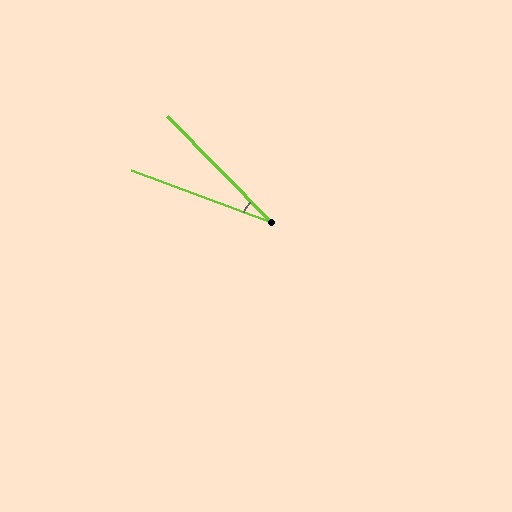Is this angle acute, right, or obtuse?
It is acute.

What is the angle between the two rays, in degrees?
Approximately 25 degrees.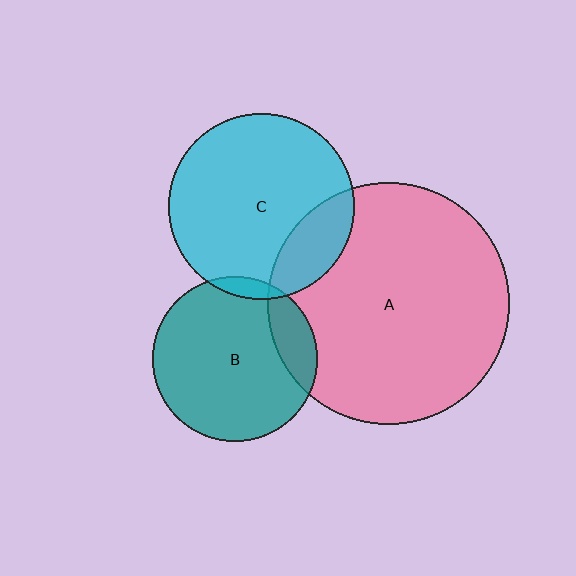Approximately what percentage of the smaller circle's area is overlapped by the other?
Approximately 15%.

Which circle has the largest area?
Circle A (pink).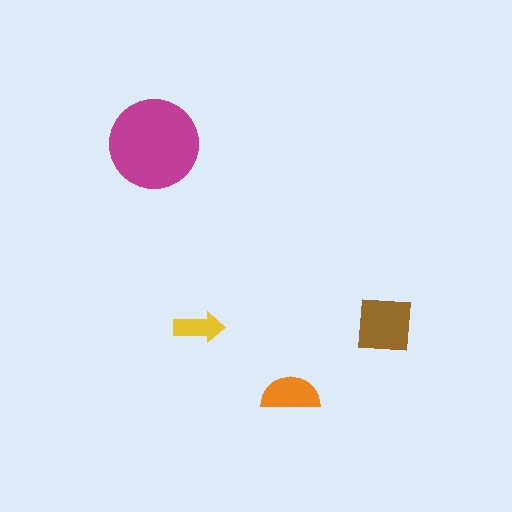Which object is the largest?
The magenta circle.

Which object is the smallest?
The yellow arrow.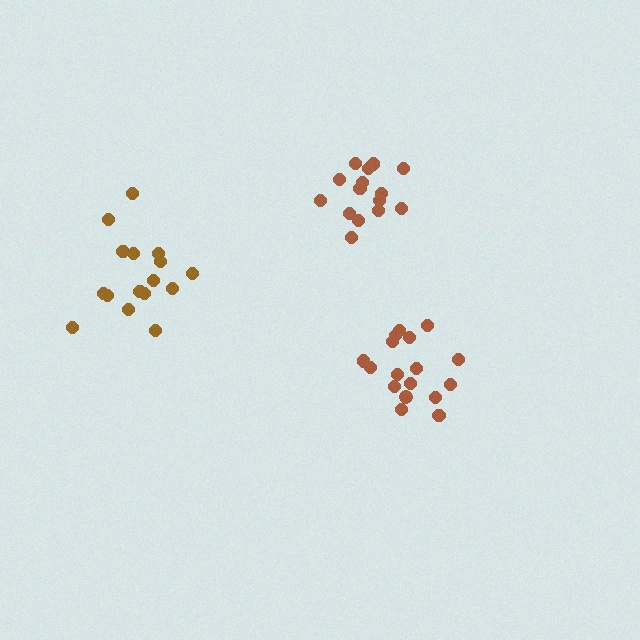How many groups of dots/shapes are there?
There are 3 groups.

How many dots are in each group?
Group 1: 15 dots, Group 2: 17 dots, Group 3: 16 dots (48 total).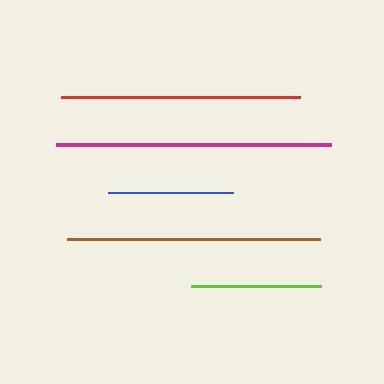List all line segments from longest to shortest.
From longest to shortest: magenta, brown, red, lime, blue.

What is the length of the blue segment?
The blue segment is approximately 124 pixels long.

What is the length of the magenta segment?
The magenta segment is approximately 276 pixels long.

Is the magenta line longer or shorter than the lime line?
The magenta line is longer than the lime line.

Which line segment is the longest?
The magenta line is the longest at approximately 276 pixels.